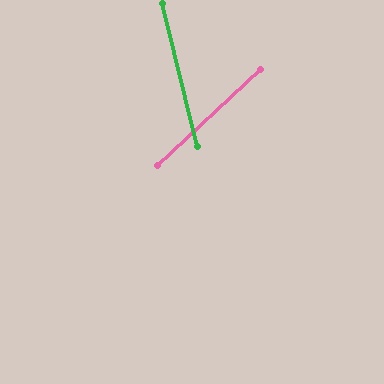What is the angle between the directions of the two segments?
Approximately 61 degrees.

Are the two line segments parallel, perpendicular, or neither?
Neither parallel nor perpendicular — they differ by about 61°.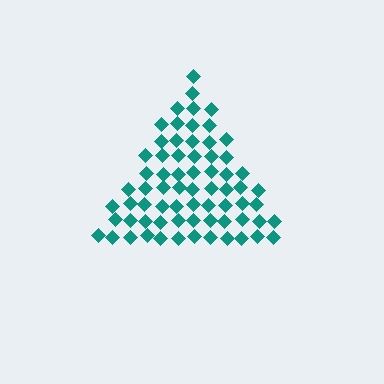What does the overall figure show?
The overall figure shows a triangle.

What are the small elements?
The small elements are diamonds.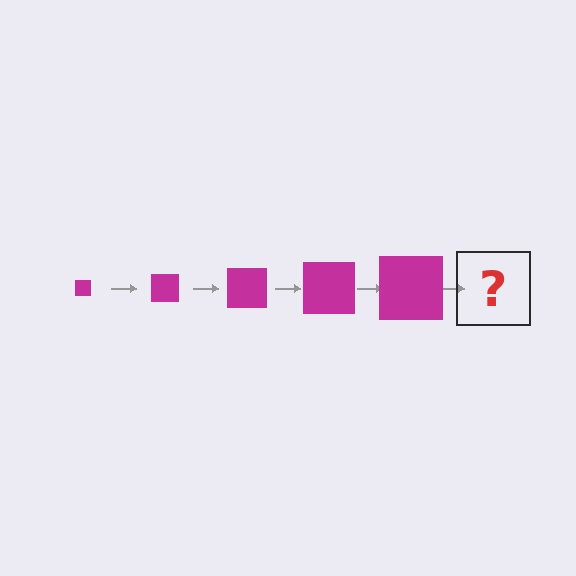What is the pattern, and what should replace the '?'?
The pattern is that the square gets progressively larger each step. The '?' should be a magenta square, larger than the previous one.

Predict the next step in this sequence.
The next step is a magenta square, larger than the previous one.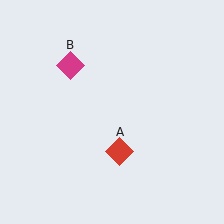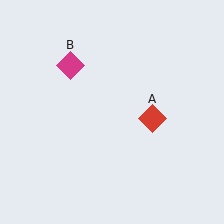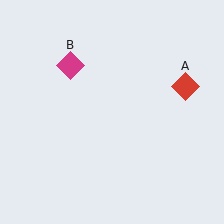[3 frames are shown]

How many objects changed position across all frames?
1 object changed position: red diamond (object A).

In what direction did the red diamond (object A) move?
The red diamond (object A) moved up and to the right.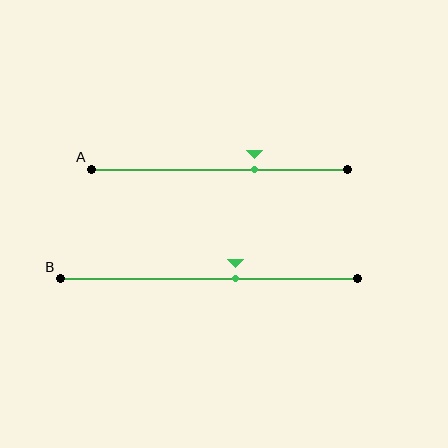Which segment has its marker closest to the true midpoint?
Segment B has its marker closest to the true midpoint.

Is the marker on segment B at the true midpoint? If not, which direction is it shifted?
No, the marker on segment B is shifted to the right by about 9% of the segment length.